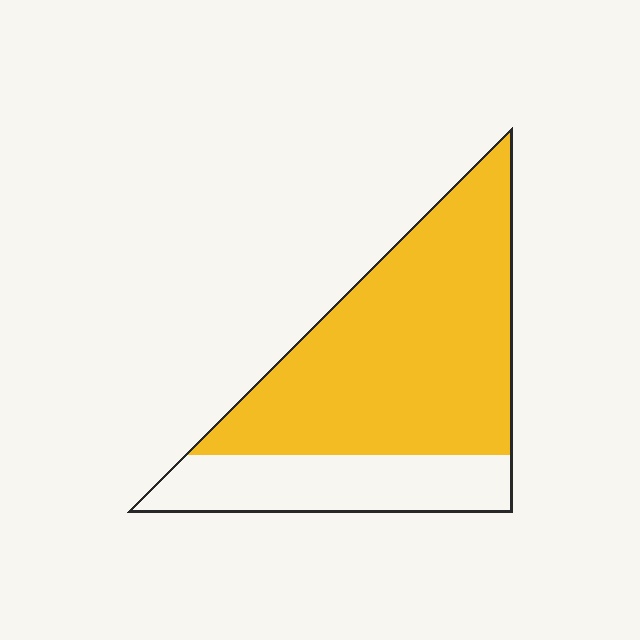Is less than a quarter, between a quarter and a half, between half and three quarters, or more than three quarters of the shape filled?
Between half and three quarters.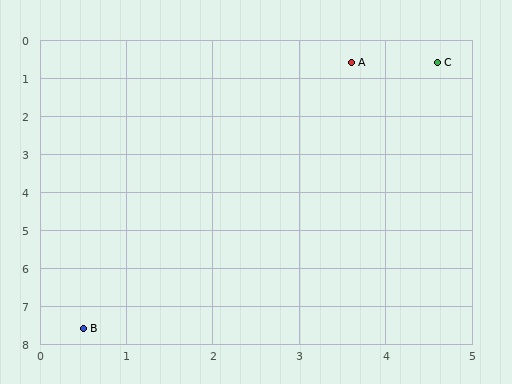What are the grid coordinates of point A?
Point A is at approximately (3.6, 0.6).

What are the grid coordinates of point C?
Point C is at approximately (4.6, 0.6).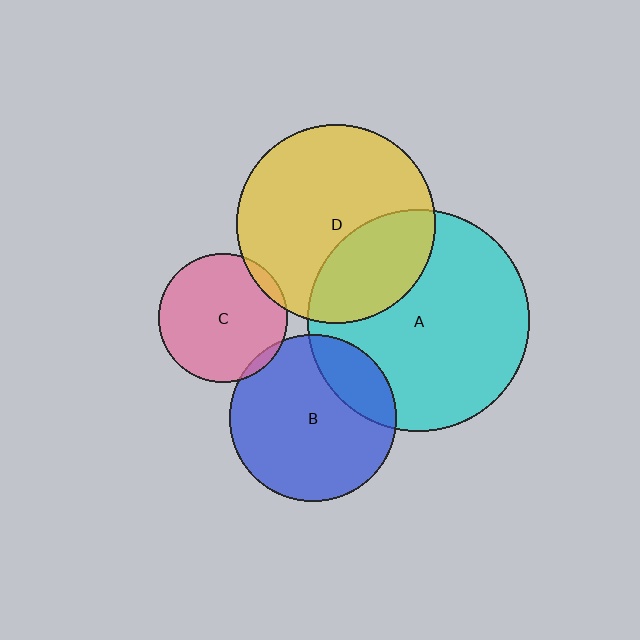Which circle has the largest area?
Circle A (cyan).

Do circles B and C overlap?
Yes.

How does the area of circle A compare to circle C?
Approximately 3.0 times.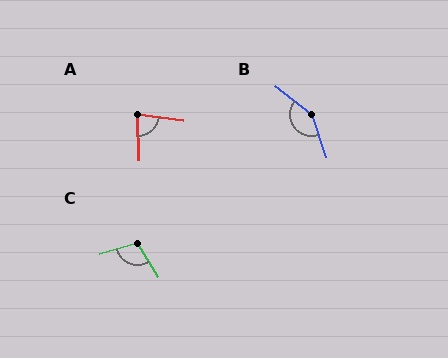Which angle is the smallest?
A, at approximately 81 degrees.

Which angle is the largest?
B, at approximately 147 degrees.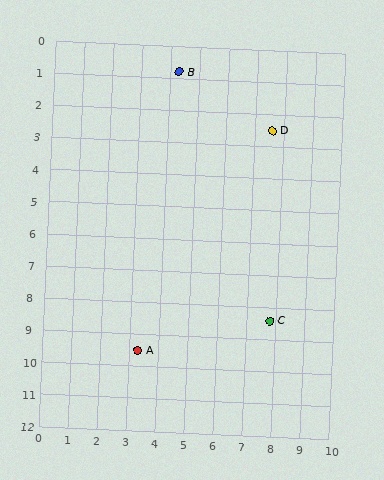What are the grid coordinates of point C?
Point C is at approximately (7.8, 8.4).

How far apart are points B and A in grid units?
Points B and A are about 8.8 grid units apart.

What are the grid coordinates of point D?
Point D is at approximately (7.6, 2.5).